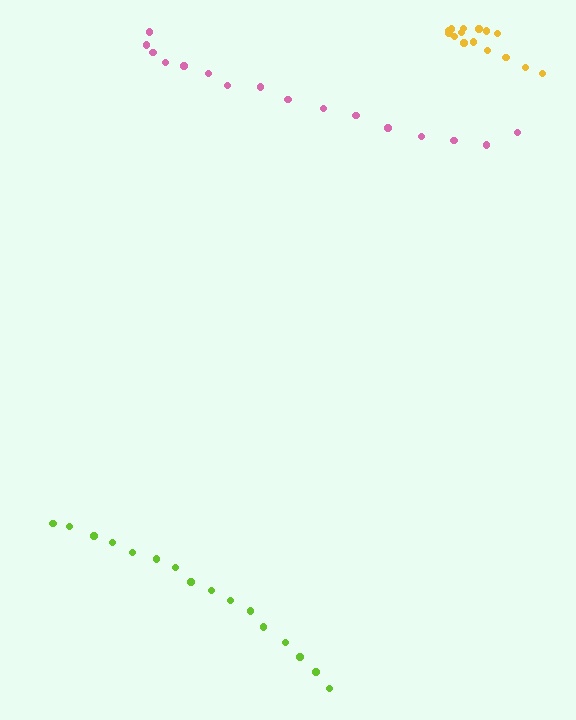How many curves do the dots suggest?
There are 3 distinct paths.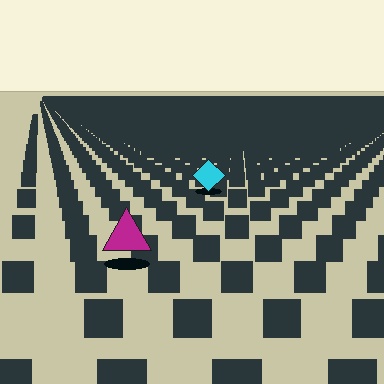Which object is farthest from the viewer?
The cyan diamond is farthest from the viewer. It appears smaller and the ground texture around it is denser.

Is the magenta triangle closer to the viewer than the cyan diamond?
Yes. The magenta triangle is closer — you can tell from the texture gradient: the ground texture is coarser near it.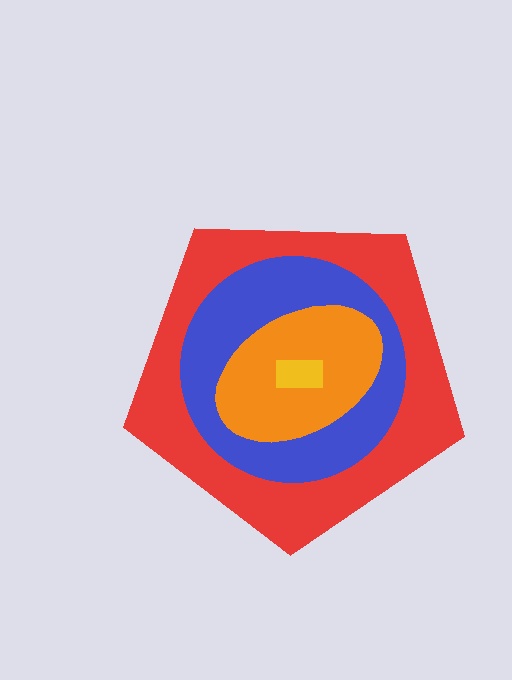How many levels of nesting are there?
4.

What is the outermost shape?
The red pentagon.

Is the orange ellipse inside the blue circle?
Yes.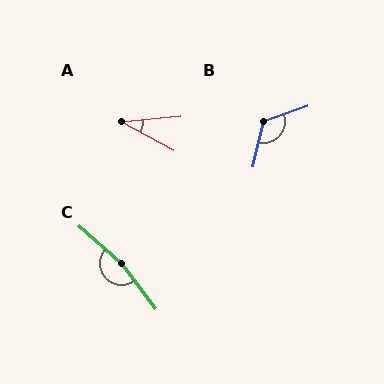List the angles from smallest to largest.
A (34°), B (122°), C (168°).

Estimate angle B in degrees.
Approximately 122 degrees.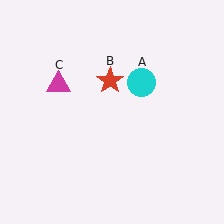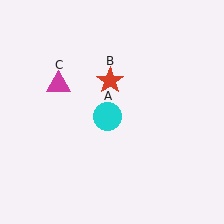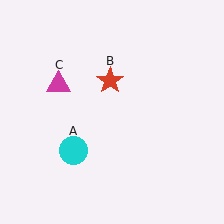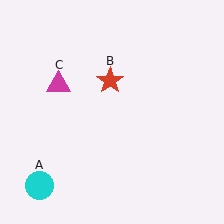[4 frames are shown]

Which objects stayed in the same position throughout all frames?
Red star (object B) and magenta triangle (object C) remained stationary.